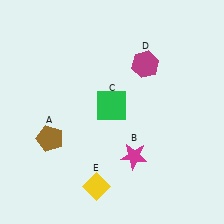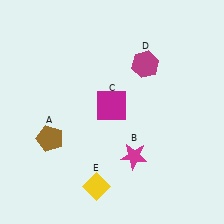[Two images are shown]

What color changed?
The square (C) changed from green in Image 1 to magenta in Image 2.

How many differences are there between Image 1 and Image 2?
There is 1 difference between the two images.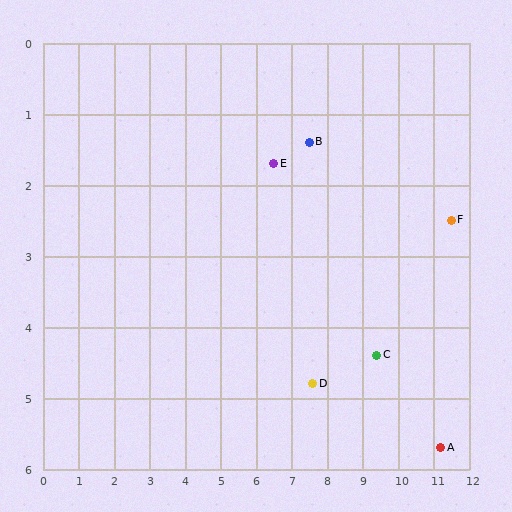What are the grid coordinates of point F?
Point F is at approximately (11.5, 2.5).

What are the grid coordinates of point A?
Point A is at approximately (11.2, 5.7).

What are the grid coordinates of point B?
Point B is at approximately (7.5, 1.4).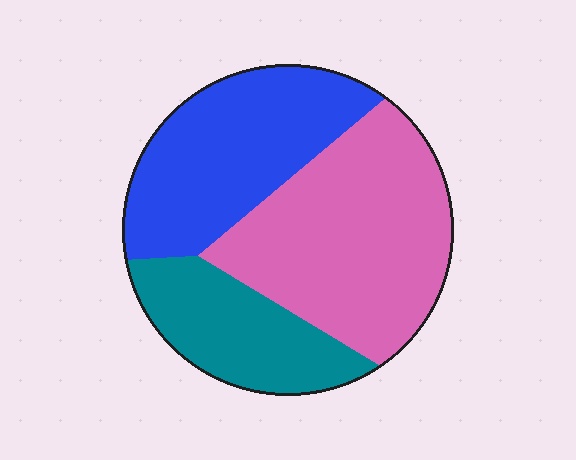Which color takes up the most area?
Pink, at roughly 45%.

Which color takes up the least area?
Teal, at roughly 20%.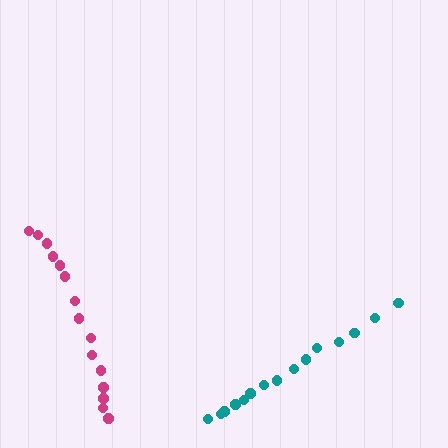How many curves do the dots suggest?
There are 2 distinct paths.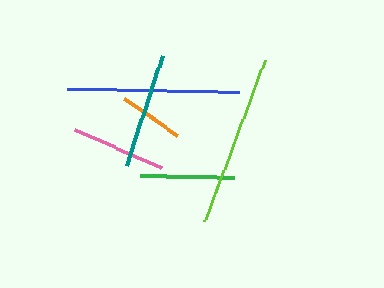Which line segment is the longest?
The blue line is the longest at approximately 173 pixels.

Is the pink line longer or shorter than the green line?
The pink line is longer than the green line.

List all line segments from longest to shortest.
From longest to shortest: blue, lime, teal, pink, green, orange.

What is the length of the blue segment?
The blue segment is approximately 173 pixels long.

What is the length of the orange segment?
The orange segment is approximately 65 pixels long.